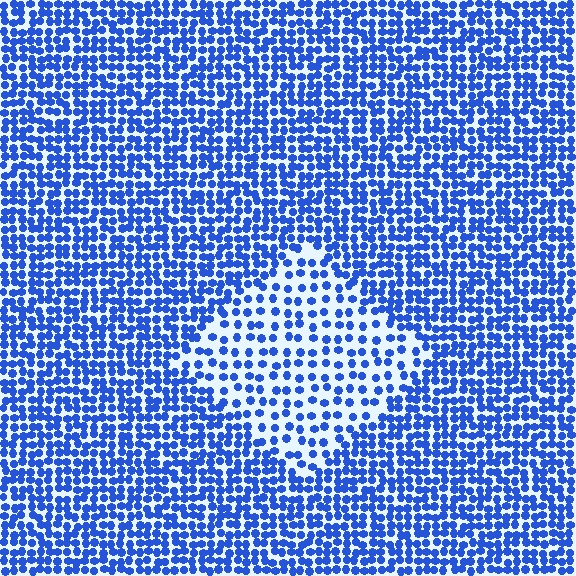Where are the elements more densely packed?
The elements are more densely packed outside the diamond boundary.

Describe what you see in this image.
The image contains small blue elements arranged at two different densities. A diamond-shaped region is visible where the elements are less densely packed than the surrounding area.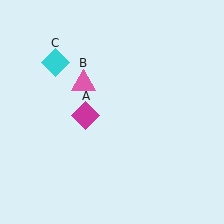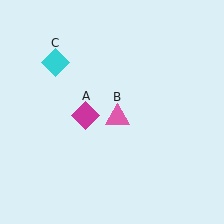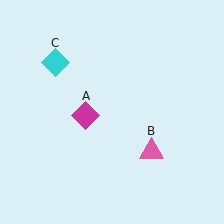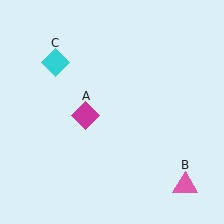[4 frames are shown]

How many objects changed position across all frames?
1 object changed position: pink triangle (object B).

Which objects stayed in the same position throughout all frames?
Magenta diamond (object A) and cyan diamond (object C) remained stationary.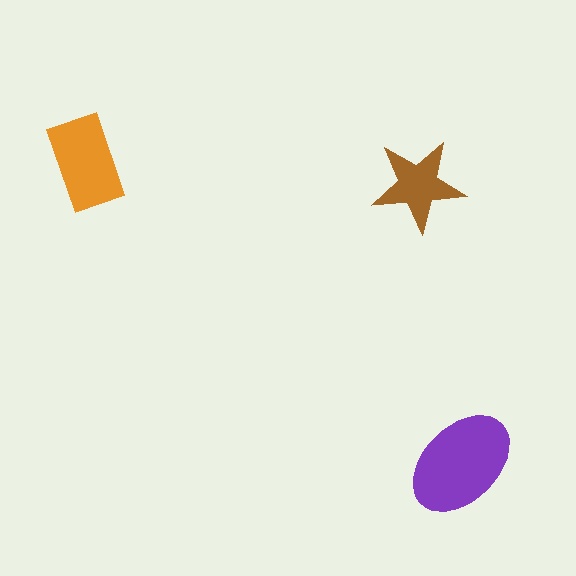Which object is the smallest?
The brown star.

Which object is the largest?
The purple ellipse.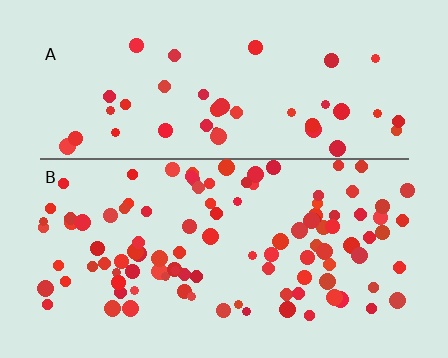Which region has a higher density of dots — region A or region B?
B (the bottom).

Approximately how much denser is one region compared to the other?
Approximately 2.6× — region B over region A.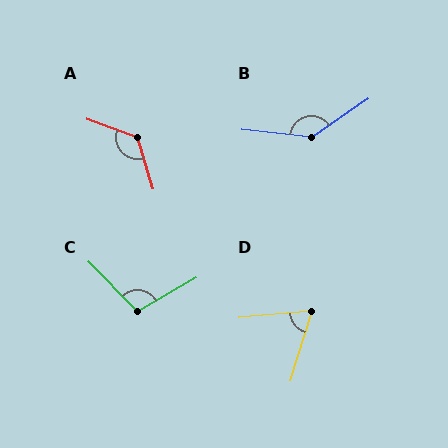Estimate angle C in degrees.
Approximately 104 degrees.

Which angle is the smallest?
D, at approximately 67 degrees.